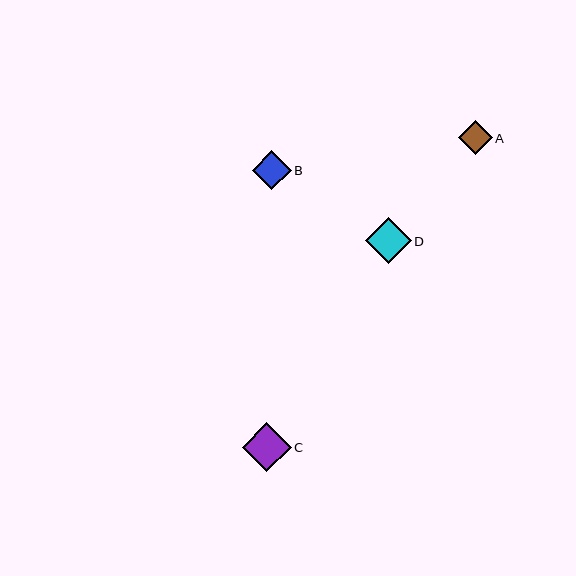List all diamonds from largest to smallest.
From largest to smallest: C, D, B, A.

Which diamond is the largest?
Diamond C is the largest with a size of approximately 49 pixels.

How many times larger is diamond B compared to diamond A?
Diamond B is approximately 1.2 times the size of diamond A.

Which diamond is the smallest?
Diamond A is the smallest with a size of approximately 34 pixels.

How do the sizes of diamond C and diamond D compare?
Diamond C and diamond D are approximately the same size.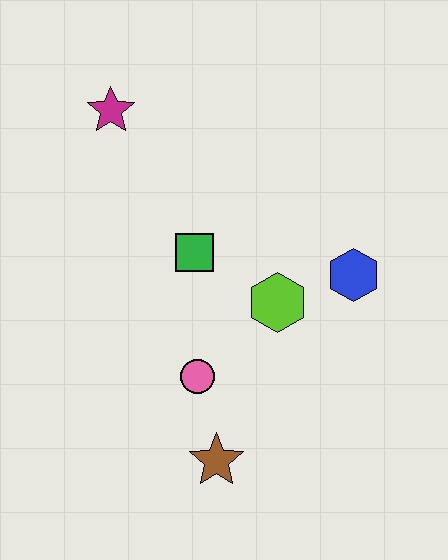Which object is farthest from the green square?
The brown star is farthest from the green square.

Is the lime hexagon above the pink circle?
Yes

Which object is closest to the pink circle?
The brown star is closest to the pink circle.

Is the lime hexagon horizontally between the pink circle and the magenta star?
No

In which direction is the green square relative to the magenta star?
The green square is below the magenta star.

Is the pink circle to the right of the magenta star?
Yes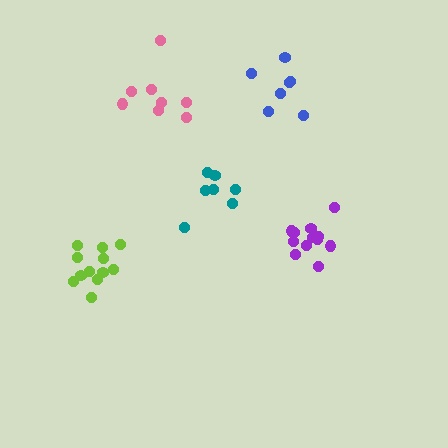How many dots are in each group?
Group 1: 8 dots, Group 2: 12 dots, Group 3: 7 dots, Group 4: 12 dots, Group 5: 7 dots (46 total).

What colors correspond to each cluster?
The clusters are colored: pink, lime, teal, purple, blue.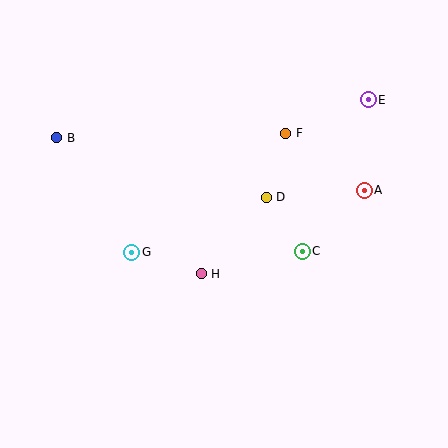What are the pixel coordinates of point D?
Point D is at (266, 197).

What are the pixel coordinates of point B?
Point B is at (57, 138).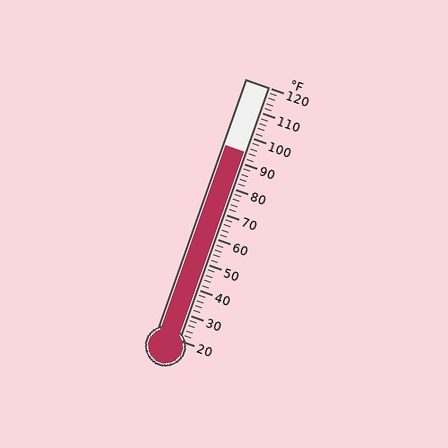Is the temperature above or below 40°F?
The temperature is above 40°F.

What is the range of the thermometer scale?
The thermometer scale ranges from 20°F to 120°F.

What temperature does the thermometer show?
The thermometer shows approximately 94°F.